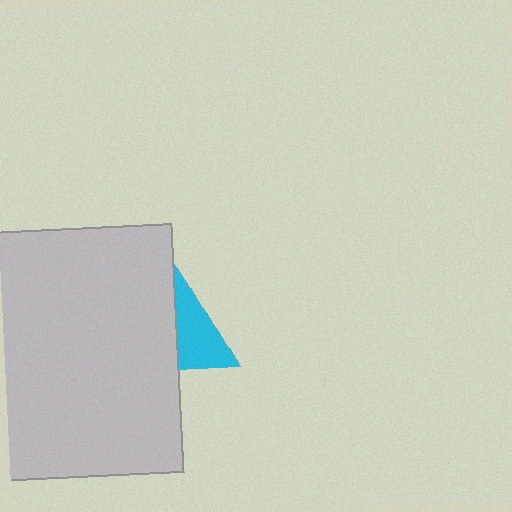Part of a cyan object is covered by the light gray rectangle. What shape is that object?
It is a triangle.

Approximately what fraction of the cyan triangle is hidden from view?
Roughly 58% of the cyan triangle is hidden behind the light gray rectangle.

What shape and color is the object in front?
The object in front is a light gray rectangle.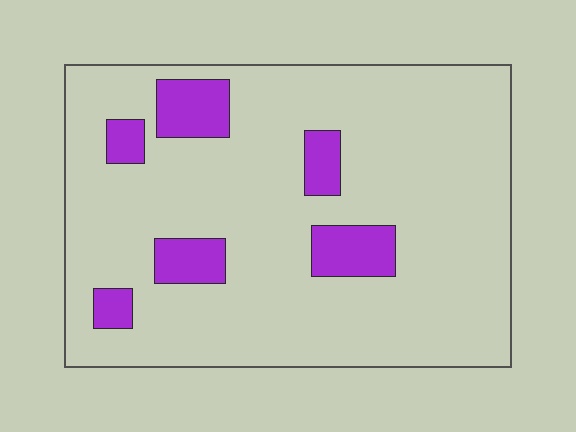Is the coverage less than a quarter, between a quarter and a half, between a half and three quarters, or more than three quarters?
Less than a quarter.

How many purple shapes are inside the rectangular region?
6.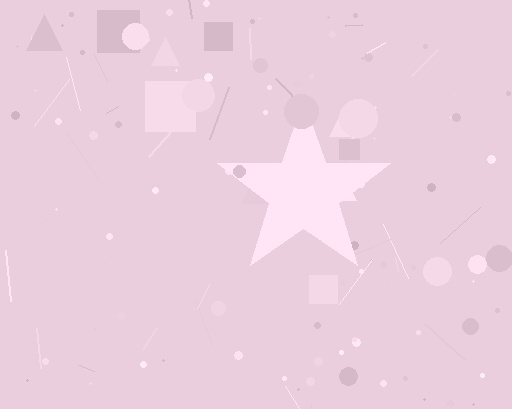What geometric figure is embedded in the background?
A star is embedded in the background.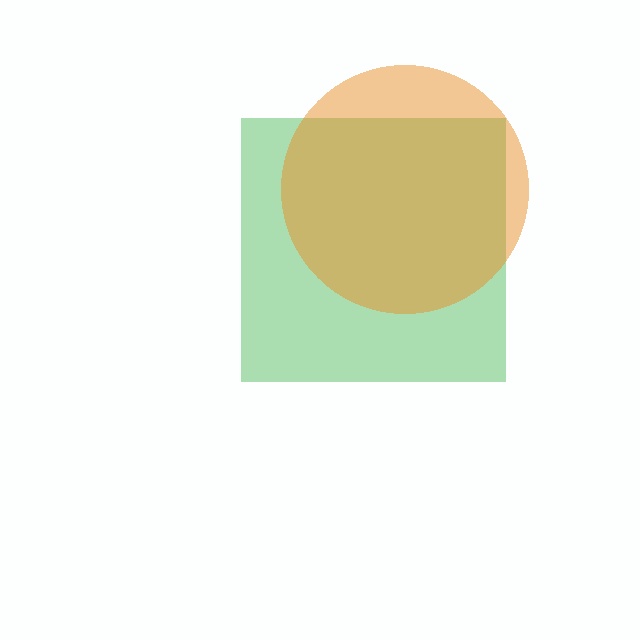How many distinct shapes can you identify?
There are 2 distinct shapes: a green square, an orange circle.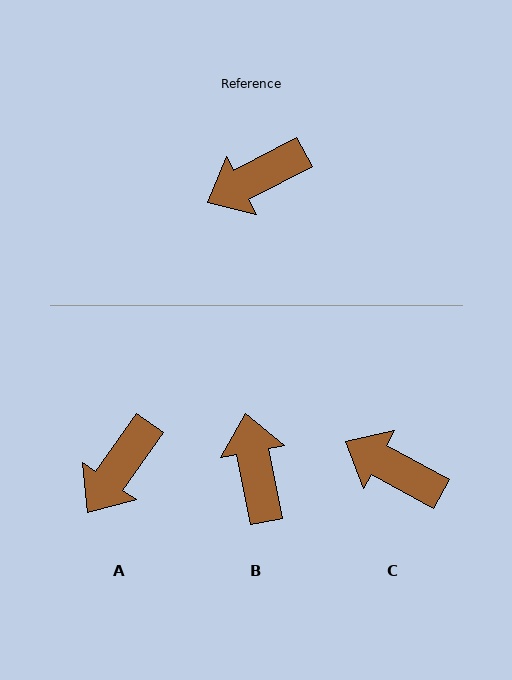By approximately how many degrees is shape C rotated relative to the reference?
Approximately 56 degrees clockwise.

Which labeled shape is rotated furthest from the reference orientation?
B, about 106 degrees away.